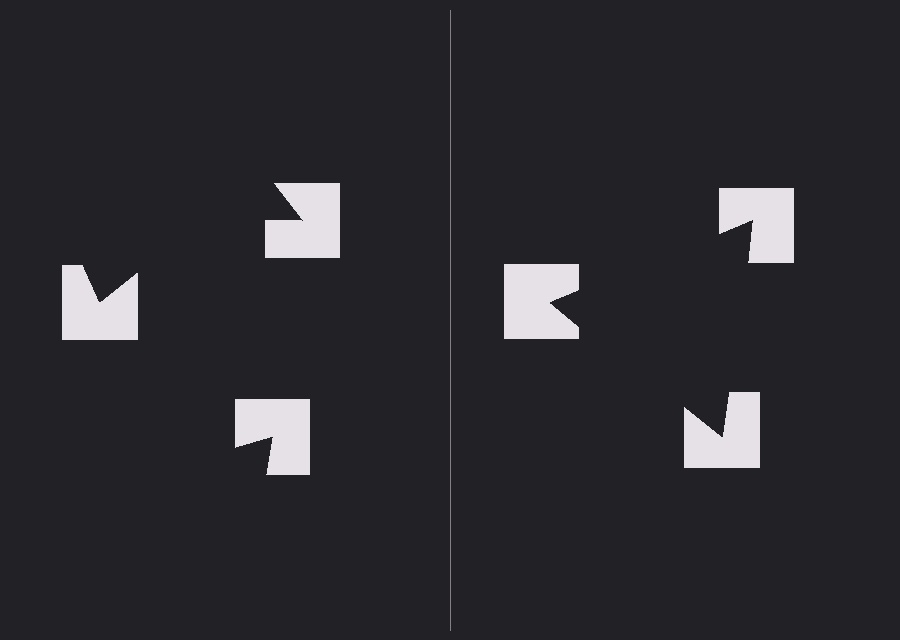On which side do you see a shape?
An illusory triangle appears on the right side. On the left side the wedge cuts are rotated, so no coherent shape forms.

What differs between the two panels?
The notched squares are positioned identically on both sides; only the wedge orientations differ. On the right they align to a triangle; on the left they are misaligned.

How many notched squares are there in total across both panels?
6 — 3 on each side.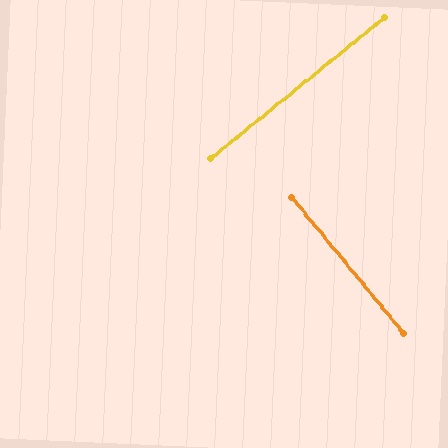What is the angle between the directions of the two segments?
Approximately 90 degrees.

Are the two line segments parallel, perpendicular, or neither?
Perpendicular — they meet at approximately 90°.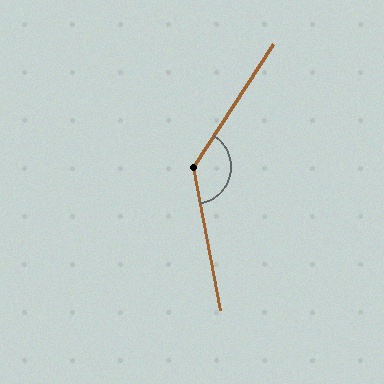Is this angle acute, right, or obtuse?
It is obtuse.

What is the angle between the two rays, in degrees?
Approximately 136 degrees.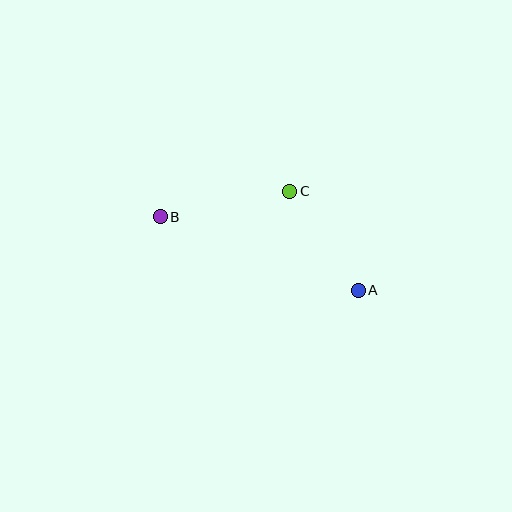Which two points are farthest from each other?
Points A and B are farthest from each other.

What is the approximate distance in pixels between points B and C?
The distance between B and C is approximately 132 pixels.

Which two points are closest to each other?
Points A and C are closest to each other.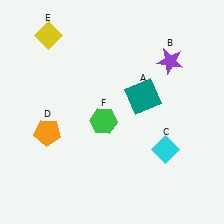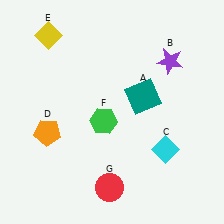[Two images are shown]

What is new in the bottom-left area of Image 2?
A red circle (G) was added in the bottom-left area of Image 2.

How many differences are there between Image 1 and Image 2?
There is 1 difference between the two images.